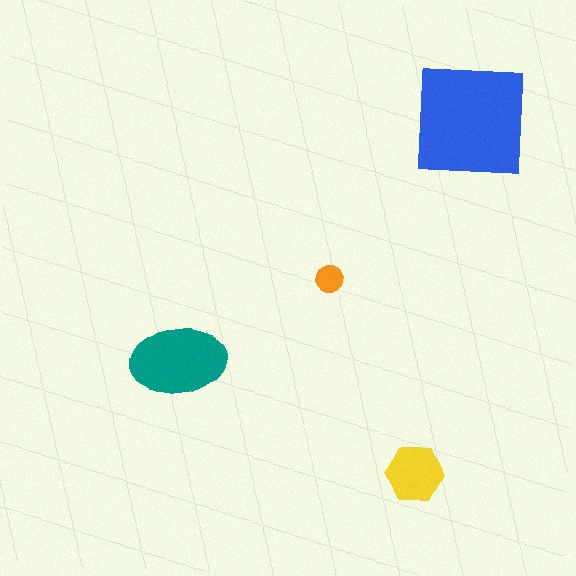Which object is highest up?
The blue square is topmost.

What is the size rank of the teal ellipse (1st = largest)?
2nd.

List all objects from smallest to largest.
The orange circle, the yellow hexagon, the teal ellipse, the blue square.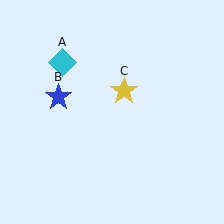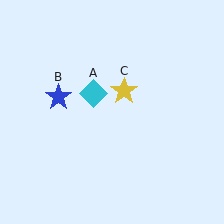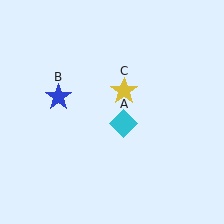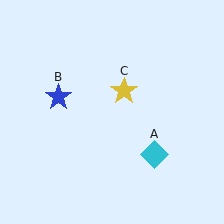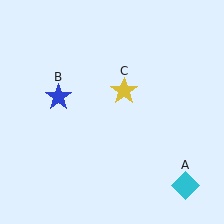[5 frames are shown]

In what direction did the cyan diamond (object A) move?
The cyan diamond (object A) moved down and to the right.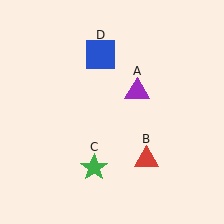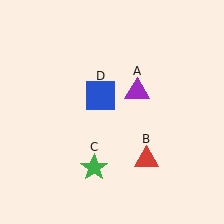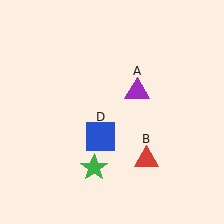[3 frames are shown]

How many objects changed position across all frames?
1 object changed position: blue square (object D).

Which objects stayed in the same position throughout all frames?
Purple triangle (object A) and red triangle (object B) and green star (object C) remained stationary.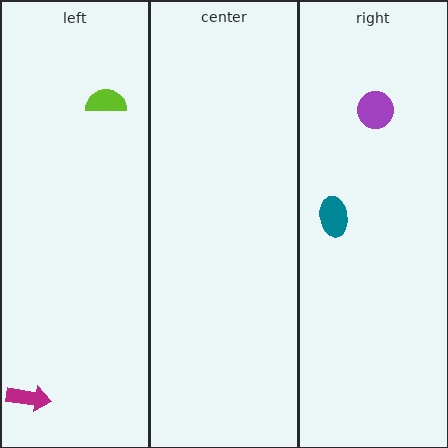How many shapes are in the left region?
2.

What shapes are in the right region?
The purple circle, the teal ellipse.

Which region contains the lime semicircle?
The left region.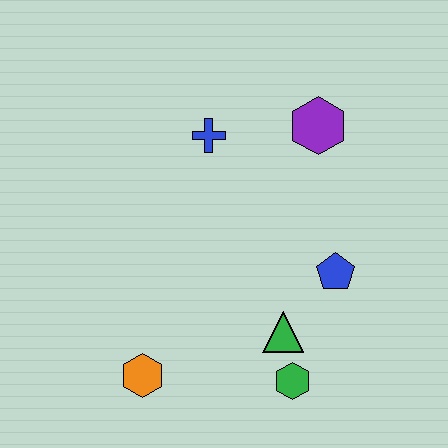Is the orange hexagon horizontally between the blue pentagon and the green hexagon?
No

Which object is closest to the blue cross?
The purple hexagon is closest to the blue cross.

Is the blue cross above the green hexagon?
Yes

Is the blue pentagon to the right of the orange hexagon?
Yes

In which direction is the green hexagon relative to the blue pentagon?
The green hexagon is below the blue pentagon.